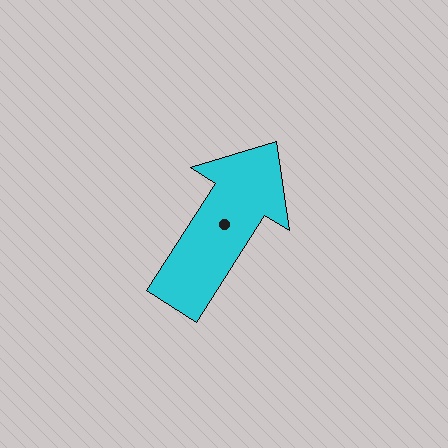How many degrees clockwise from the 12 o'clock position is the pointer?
Approximately 32 degrees.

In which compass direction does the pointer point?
Northeast.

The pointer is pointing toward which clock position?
Roughly 1 o'clock.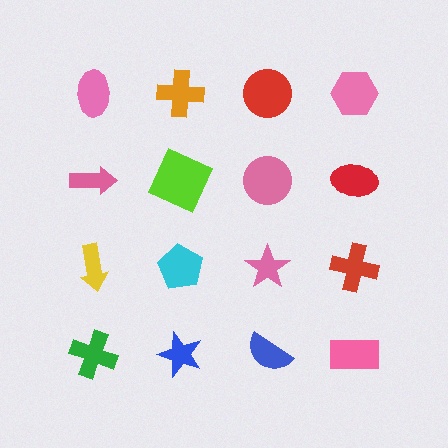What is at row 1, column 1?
A pink ellipse.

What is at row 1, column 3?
A red circle.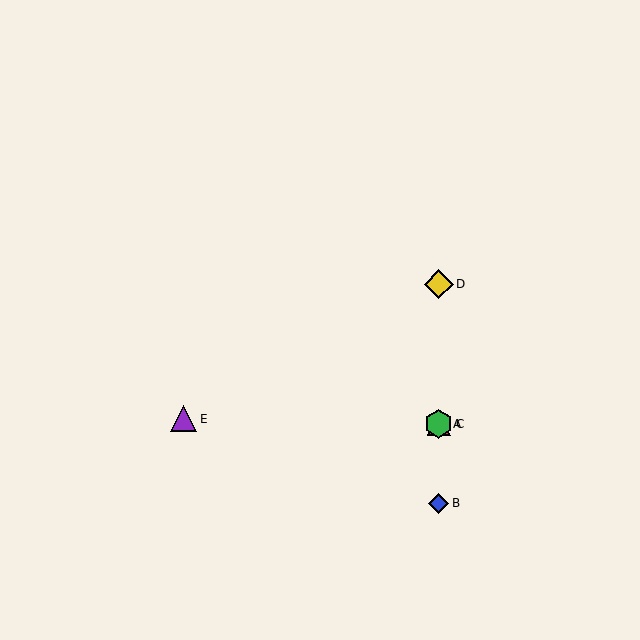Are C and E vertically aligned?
No, C is at x≈439 and E is at x≈184.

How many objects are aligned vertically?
4 objects (A, B, C, D) are aligned vertically.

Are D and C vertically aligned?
Yes, both are at x≈439.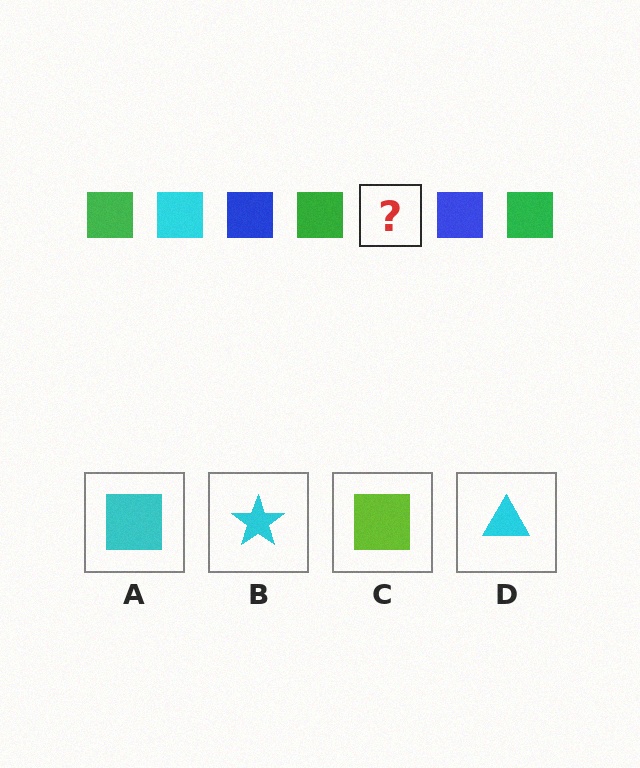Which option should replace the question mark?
Option A.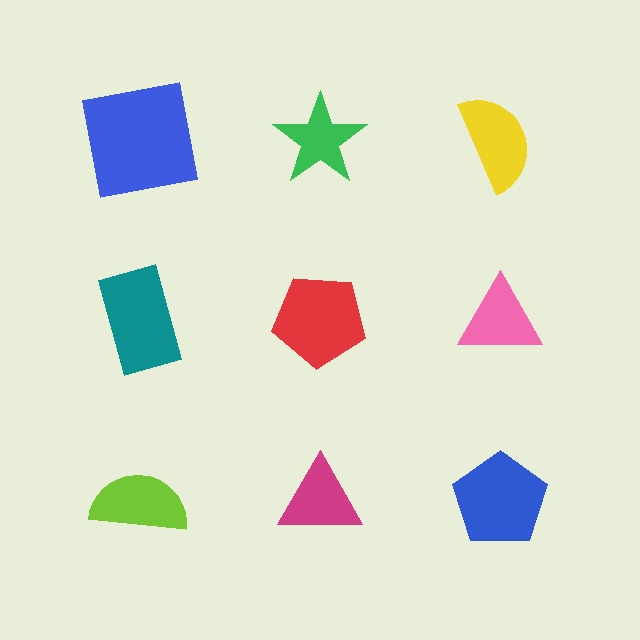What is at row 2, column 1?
A teal rectangle.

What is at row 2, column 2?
A red pentagon.